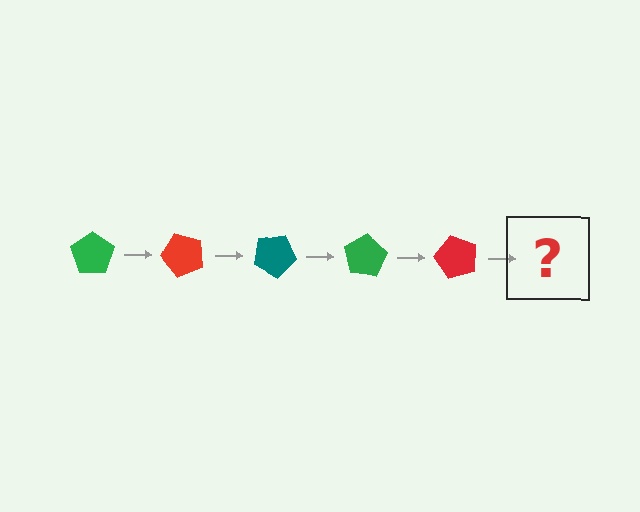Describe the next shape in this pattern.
It should be a teal pentagon, rotated 250 degrees from the start.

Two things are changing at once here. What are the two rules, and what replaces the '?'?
The two rules are that it rotates 50 degrees each step and the color cycles through green, red, and teal. The '?' should be a teal pentagon, rotated 250 degrees from the start.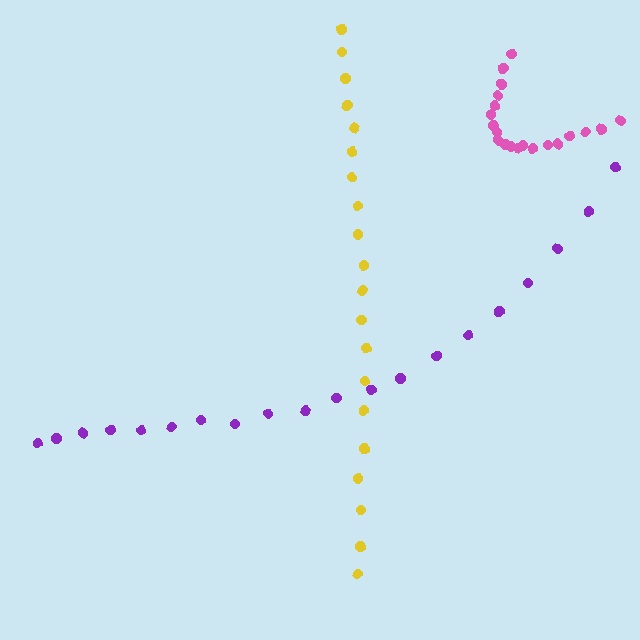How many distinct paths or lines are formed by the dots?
There are 3 distinct paths.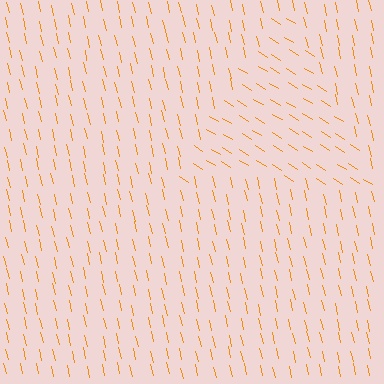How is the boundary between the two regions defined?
The boundary is defined purely by a change in line orientation (approximately 45 degrees difference). All lines are the same color and thickness.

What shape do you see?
I see a triangle.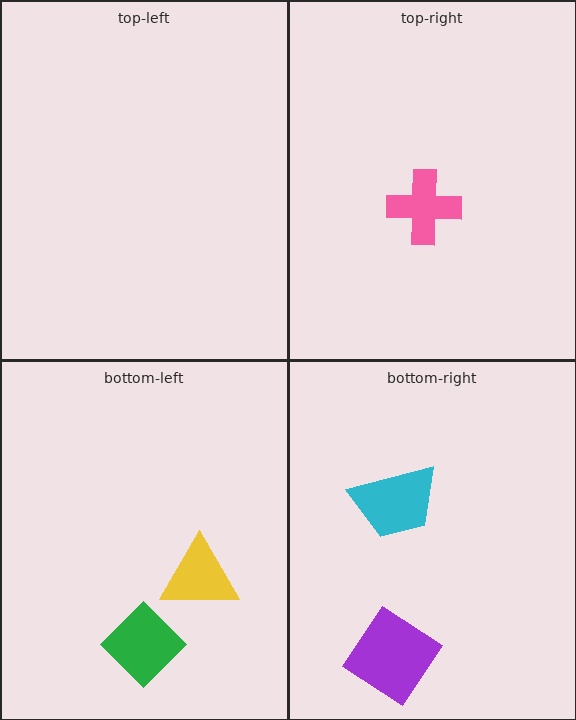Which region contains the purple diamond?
The bottom-right region.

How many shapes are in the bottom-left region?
2.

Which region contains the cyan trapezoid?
The bottom-right region.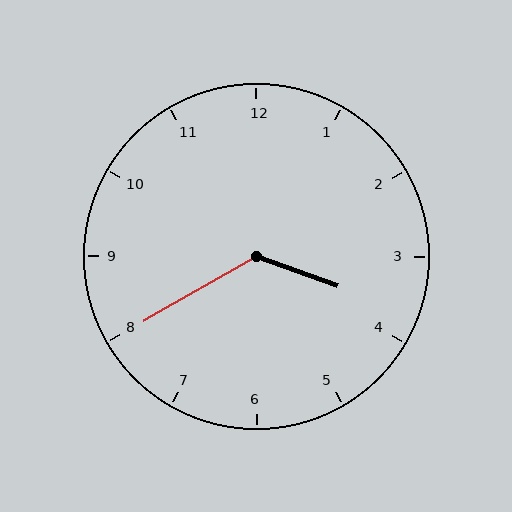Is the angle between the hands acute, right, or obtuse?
It is obtuse.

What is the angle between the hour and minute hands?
Approximately 130 degrees.